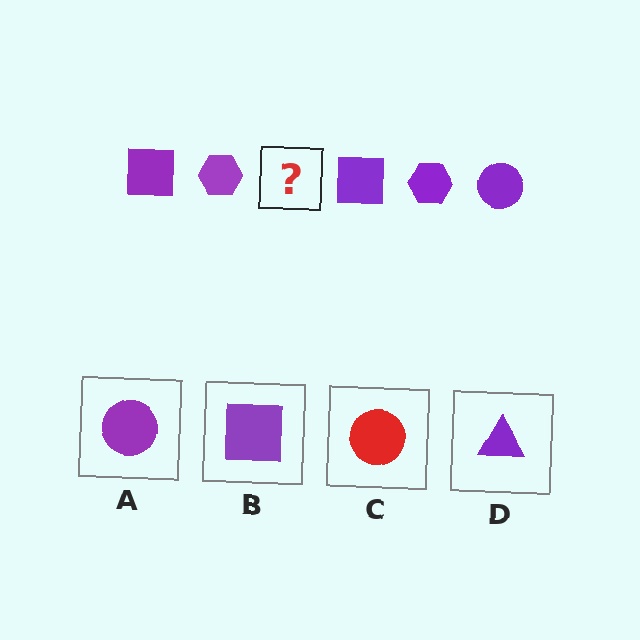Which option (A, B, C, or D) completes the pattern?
A.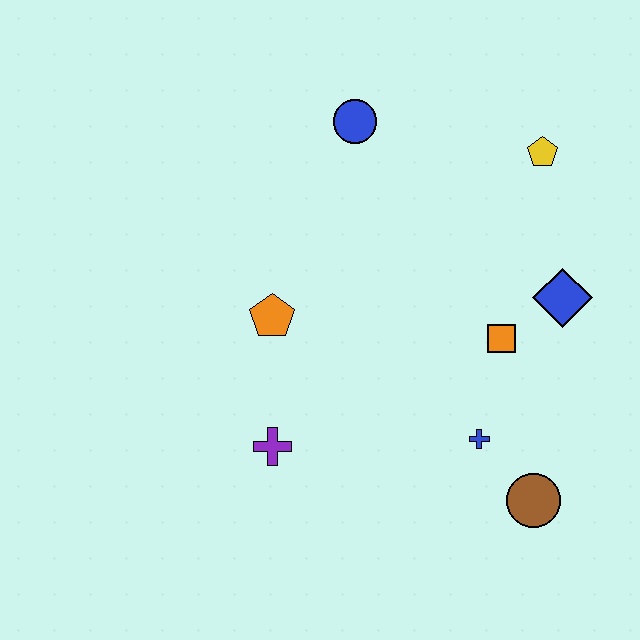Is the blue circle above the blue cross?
Yes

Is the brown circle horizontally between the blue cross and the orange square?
No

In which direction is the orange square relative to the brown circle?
The orange square is above the brown circle.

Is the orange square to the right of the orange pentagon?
Yes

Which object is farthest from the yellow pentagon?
The purple cross is farthest from the yellow pentagon.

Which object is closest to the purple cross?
The orange pentagon is closest to the purple cross.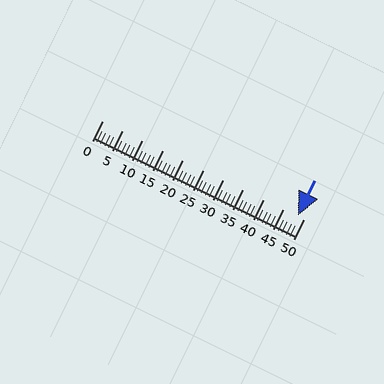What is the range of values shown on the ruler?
The ruler shows values from 0 to 50.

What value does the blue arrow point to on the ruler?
The blue arrow points to approximately 48.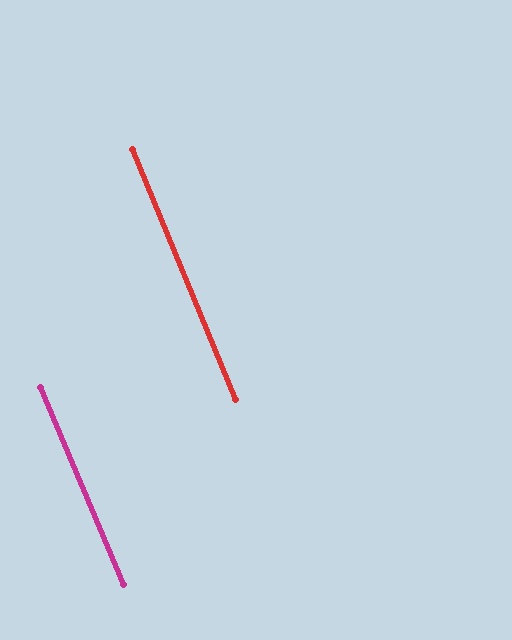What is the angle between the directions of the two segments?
Approximately 0 degrees.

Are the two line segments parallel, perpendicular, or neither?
Parallel — their directions differ by only 0.2°.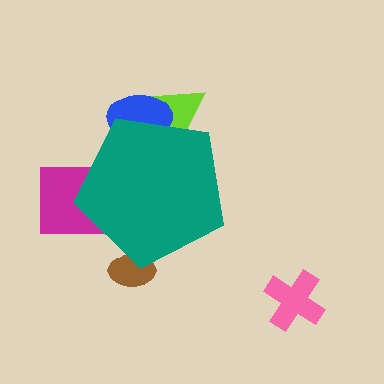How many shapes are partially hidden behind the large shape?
4 shapes are partially hidden.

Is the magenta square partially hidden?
Yes, the magenta square is partially hidden behind the teal pentagon.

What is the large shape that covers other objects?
A teal pentagon.